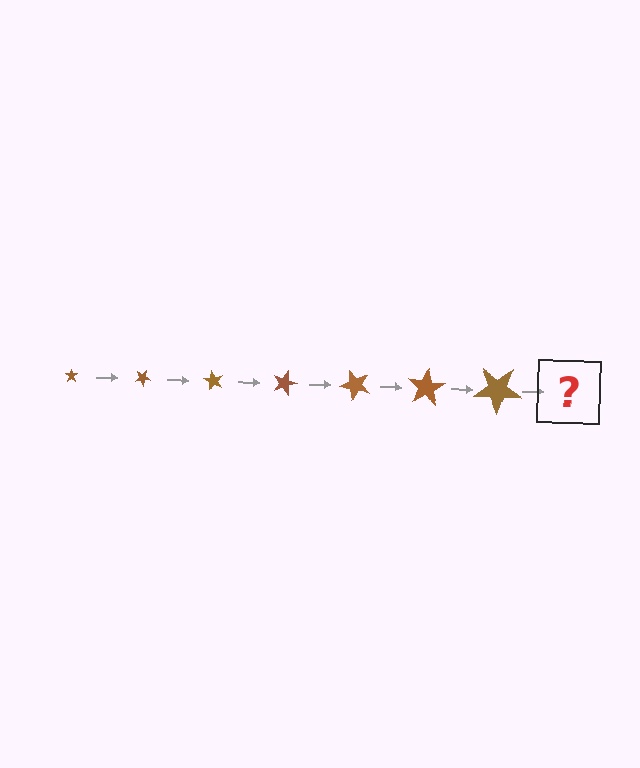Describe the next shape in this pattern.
It should be a star, larger than the previous one and rotated 210 degrees from the start.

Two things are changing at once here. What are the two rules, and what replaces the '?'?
The two rules are that the star grows larger each step and it rotates 30 degrees each step. The '?' should be a star, larger than the previous one and rotated 210 degrees from the start.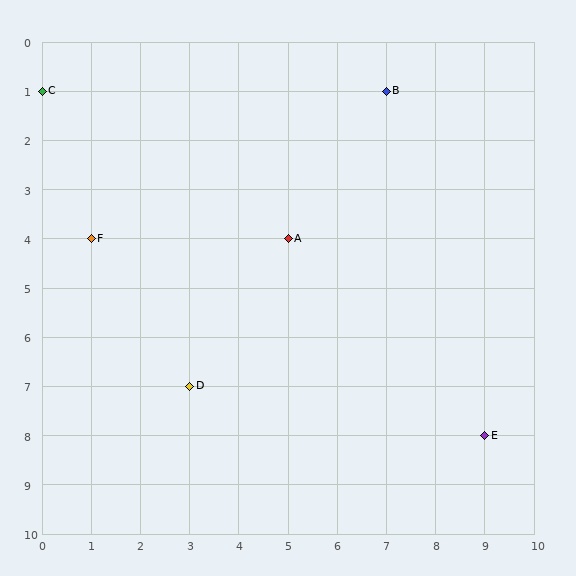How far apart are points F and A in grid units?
Points F and A are 4 columns apart.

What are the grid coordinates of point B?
Point B is at grid coordinates (7, 1).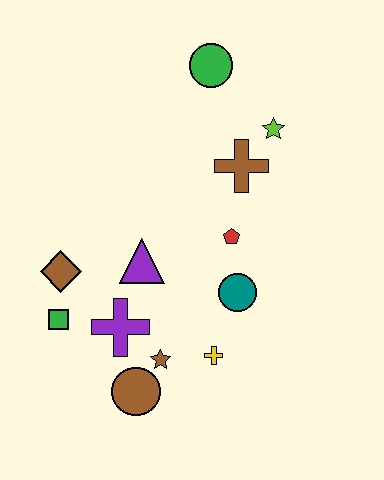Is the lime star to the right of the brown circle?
Yes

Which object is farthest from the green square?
The green circle is farthest from the green square.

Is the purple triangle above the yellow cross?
Yes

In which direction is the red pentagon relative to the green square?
The red pentagon is to the right of the green square.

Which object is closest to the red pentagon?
The teal circle is closest to the red pentagon.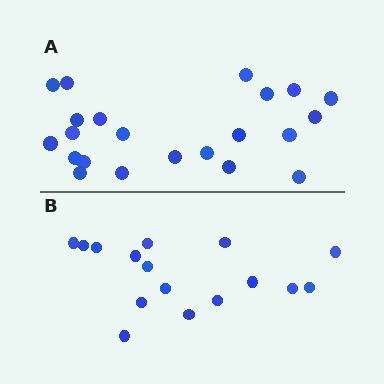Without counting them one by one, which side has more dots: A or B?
Region A (the top region) has more dots.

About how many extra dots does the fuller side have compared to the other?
Region A has about 6 more dots than region B.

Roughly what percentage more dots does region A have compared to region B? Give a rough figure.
About 40% more.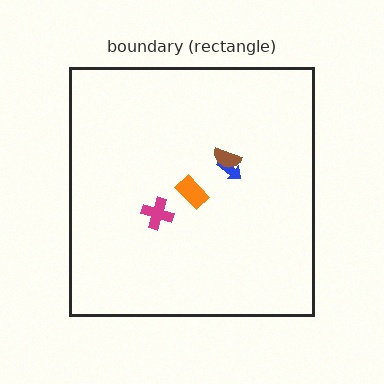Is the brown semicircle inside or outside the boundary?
Inside.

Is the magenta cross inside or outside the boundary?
Inside.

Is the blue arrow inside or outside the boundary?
Inside.